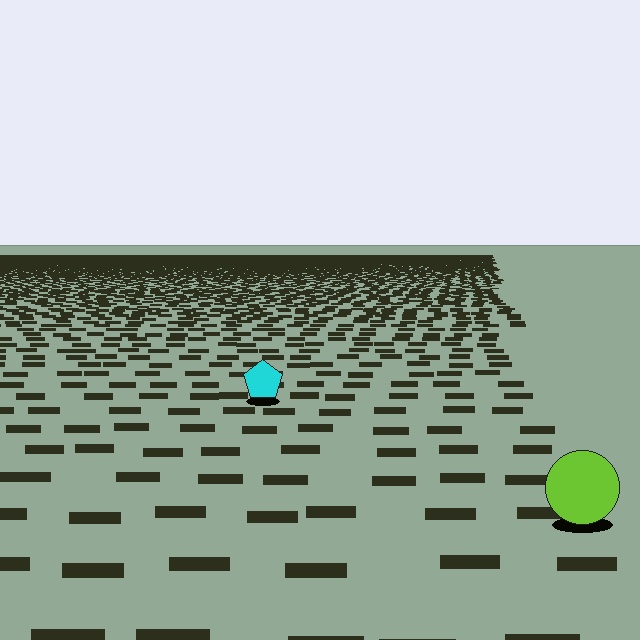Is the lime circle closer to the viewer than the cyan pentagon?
Yes. The lime circle is closer — you can tell from the texture gradient: the ground texture is coarser near it.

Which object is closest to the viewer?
The lime circle is closest. The texture marks near it are larger and more spread out.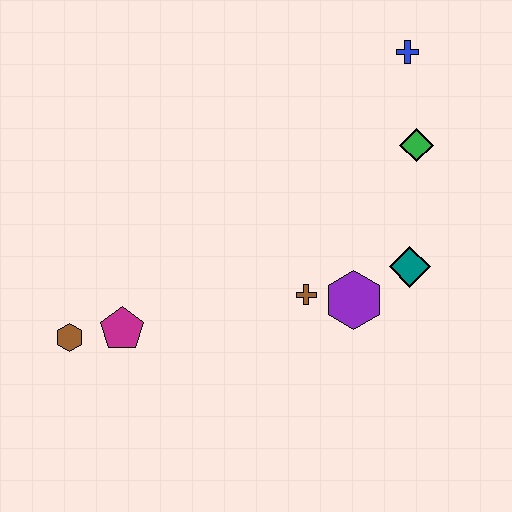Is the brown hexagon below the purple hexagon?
Yes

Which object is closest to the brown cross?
The purple hexagon is closest to the brown cross.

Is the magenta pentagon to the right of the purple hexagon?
No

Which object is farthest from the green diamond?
The brown hexagon is farthest from the green diamond.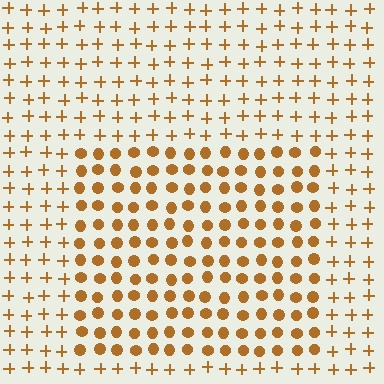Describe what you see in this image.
The image is filled with small brown elements arranged in a uniform grid. A rectangle-shaped region contains circles, while the surrounding area contains plus signs. The boundary is defined purely by the change in element shape.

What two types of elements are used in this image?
The image uses circles inside the rectangle region and plus signs outside it.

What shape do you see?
I see a rectangle.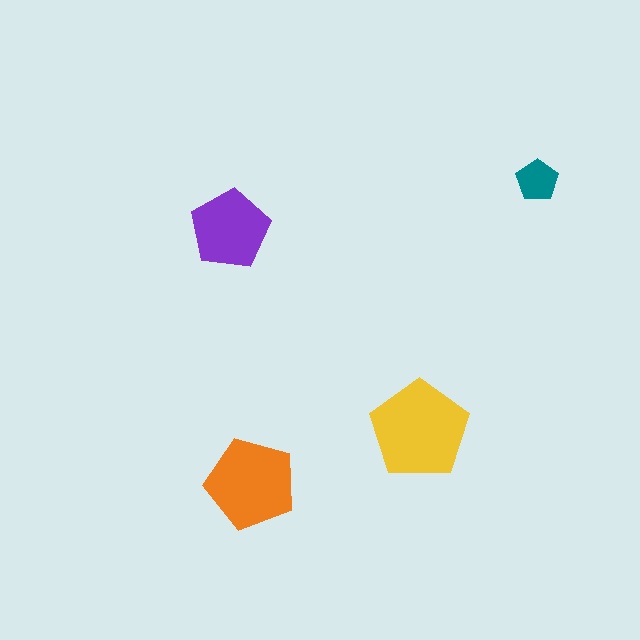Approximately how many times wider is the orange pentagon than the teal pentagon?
About 2 times wider.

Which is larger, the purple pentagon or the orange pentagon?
The orange one.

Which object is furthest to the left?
The purple pentagon is leftmost.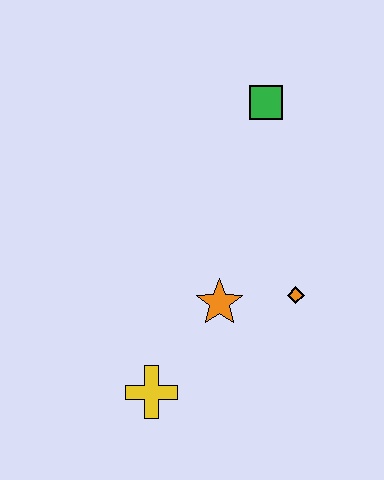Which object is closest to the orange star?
The orange diamond is closest to the orange star.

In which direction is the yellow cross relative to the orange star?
The yellow cross is below the orange star.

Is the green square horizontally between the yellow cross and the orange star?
No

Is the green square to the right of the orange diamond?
No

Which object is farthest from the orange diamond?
The green square is farthest from the orange diamond.